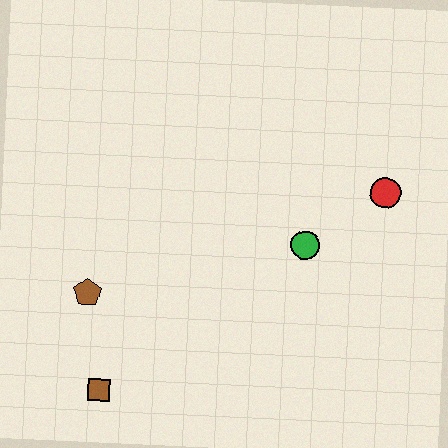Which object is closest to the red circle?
The green circle is closest to the red circle.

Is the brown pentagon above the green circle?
No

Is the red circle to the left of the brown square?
No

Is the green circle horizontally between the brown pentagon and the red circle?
Yes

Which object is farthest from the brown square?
The red circle is farthest from the brown square.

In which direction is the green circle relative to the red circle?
The green circle is to the left of the red circle.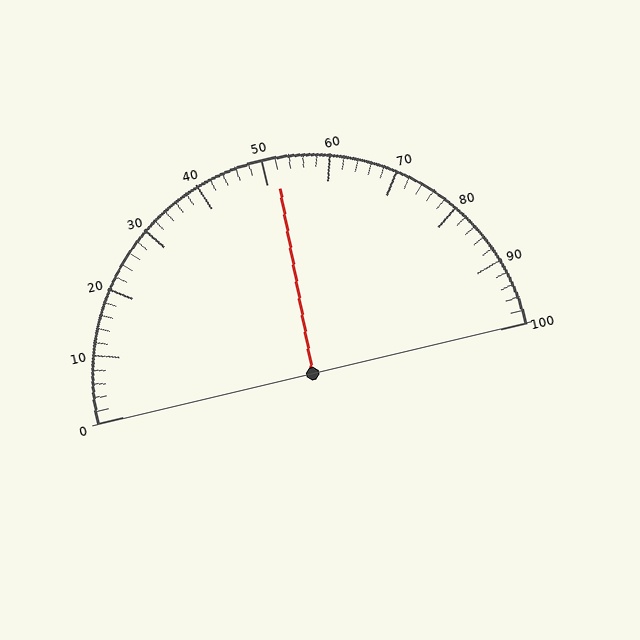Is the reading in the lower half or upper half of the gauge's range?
The reading is in the upper half of the range (0 to 100).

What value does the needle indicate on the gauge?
The needle indicates approximately 52.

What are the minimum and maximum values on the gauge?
The gauge ranges from 0 to 100.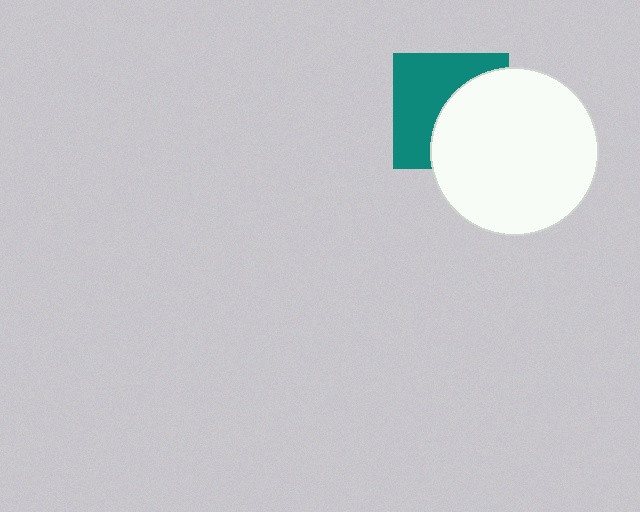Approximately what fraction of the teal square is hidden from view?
Roughly 49% of the teal square is hidden behind the white circle.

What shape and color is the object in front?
The object in front is a white circle.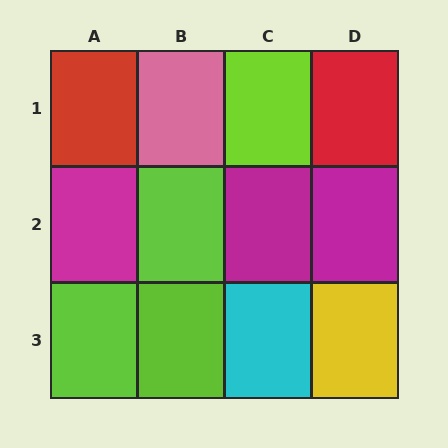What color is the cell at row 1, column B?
Pink.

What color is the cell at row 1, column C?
Lime.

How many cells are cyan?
1 cell is cyan.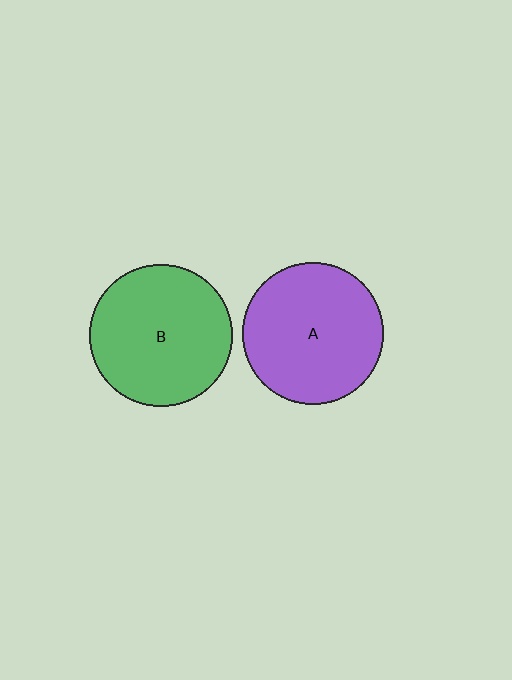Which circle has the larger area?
Circle B (green).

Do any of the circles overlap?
No, none of the circles overlap.